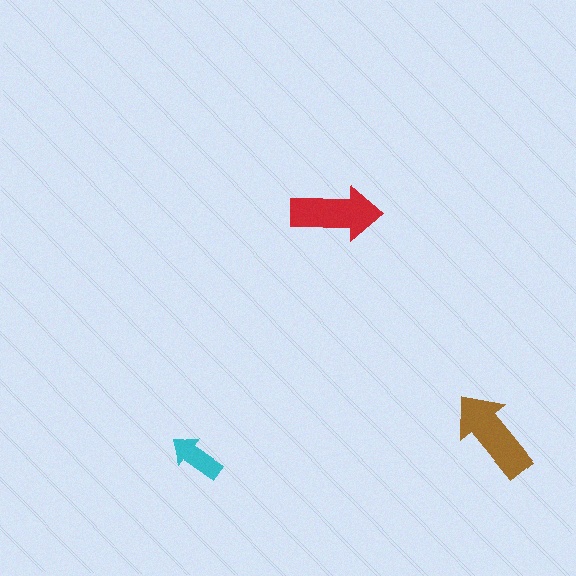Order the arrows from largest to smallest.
the brown one, the red one, the cyan one.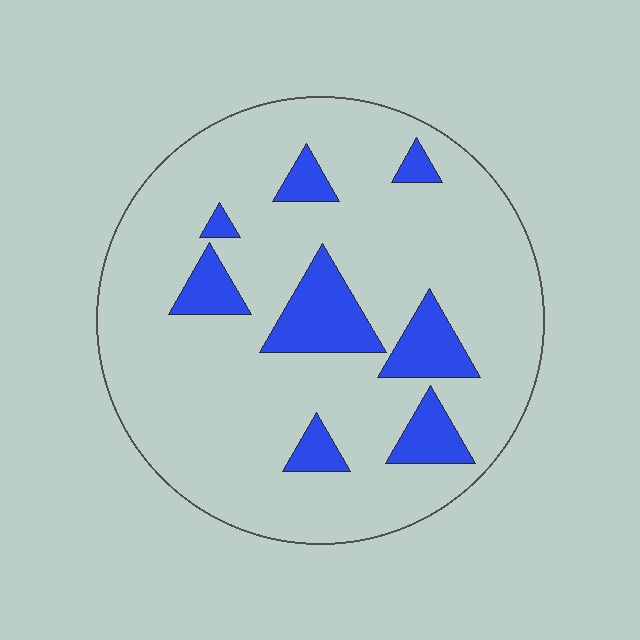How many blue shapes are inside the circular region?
8.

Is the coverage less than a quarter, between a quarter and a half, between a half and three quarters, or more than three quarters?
Less than a quarter.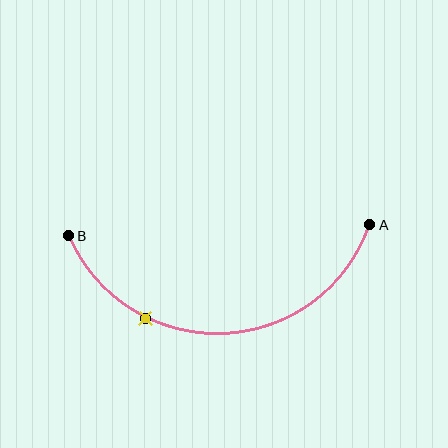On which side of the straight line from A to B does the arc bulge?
The arc bulges below the straight line connecting A and B.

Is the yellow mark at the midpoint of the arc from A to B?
No. The yellow mark lies on the arc but is closer to endpoint B. The arc midpoint would be at the point on the curve equidistant along the arc from both A and B.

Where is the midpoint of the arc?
The arc midpoint is the point on the curve farthest from the straight line joining A and B. It sits below that line.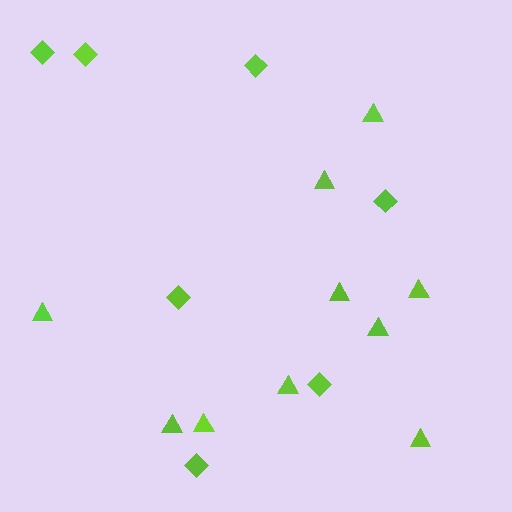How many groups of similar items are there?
There are 2 groups: one group of triangles (10) and one group of diamonds (7).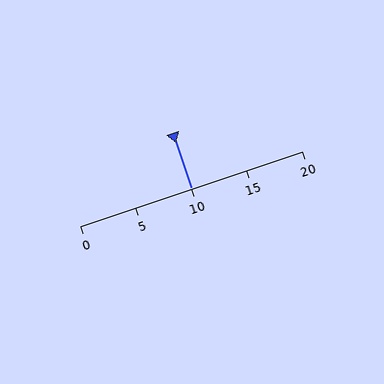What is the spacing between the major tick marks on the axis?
The major ticks are spaced 5 apart.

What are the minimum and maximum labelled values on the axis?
The axis runs from 0 to 20.